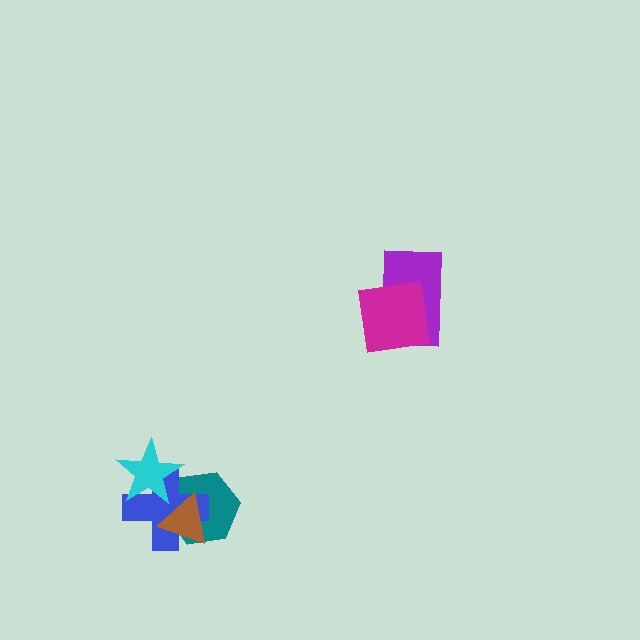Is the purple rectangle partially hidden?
Yes, it is partially covered by another shape.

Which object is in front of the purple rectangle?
The magenta square is in front of the purple rectangle.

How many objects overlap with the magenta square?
1 object overlaps with the magenta square.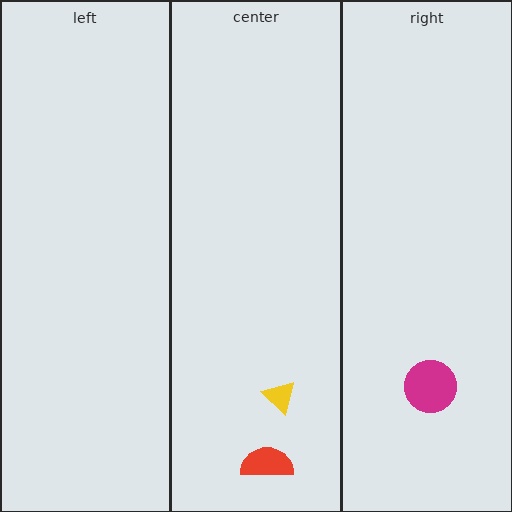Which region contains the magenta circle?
The right region.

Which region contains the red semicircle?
The center region.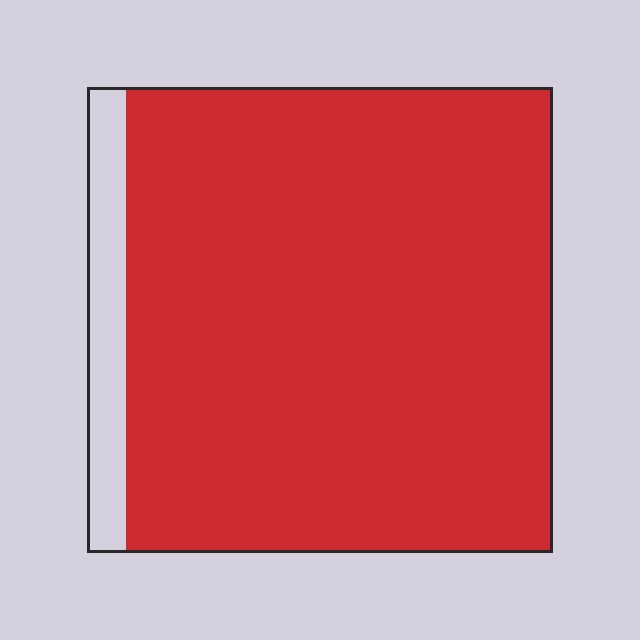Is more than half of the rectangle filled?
Yes.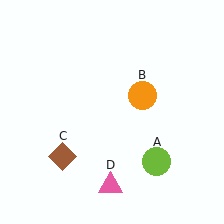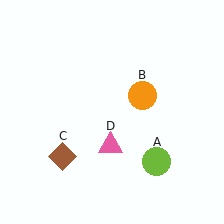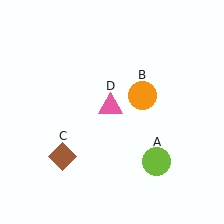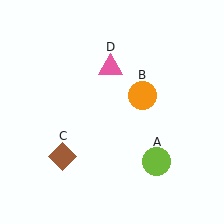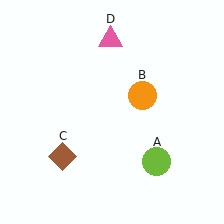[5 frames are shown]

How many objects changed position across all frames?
1 object changed position: pink triangle (object D).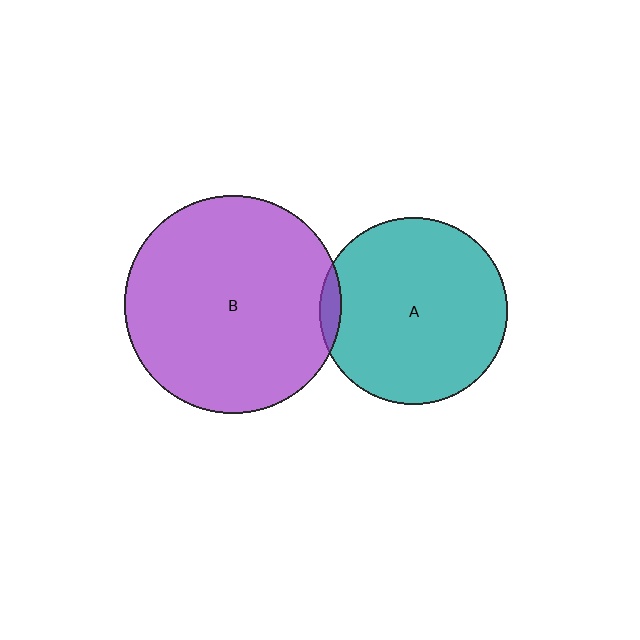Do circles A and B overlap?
Yes.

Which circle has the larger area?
Circle B (purple).